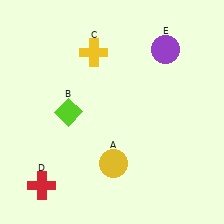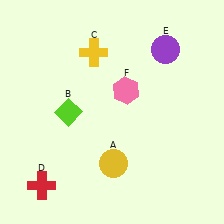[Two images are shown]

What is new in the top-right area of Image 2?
A pink hexagon (F) was added in the top-right area of Image 2.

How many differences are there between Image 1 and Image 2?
There is 1 difference between the two images.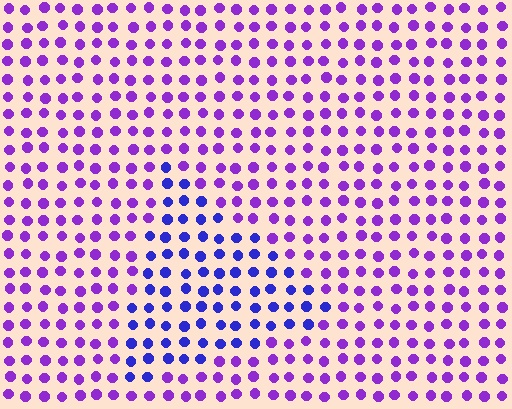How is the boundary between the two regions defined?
The boundary is defined purely by a slight shift in hue (about 37 degrees). Spacing, size, and orientation are identical on both sides.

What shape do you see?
I see a triangle.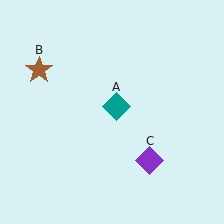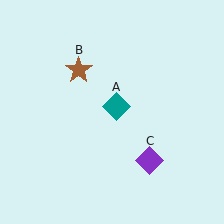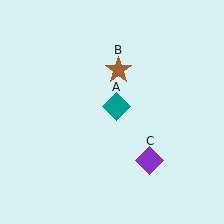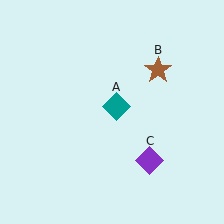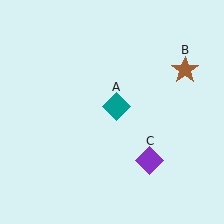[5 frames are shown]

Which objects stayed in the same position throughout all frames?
Teal diamond (object A) and purple diamond (object C) remained stationary.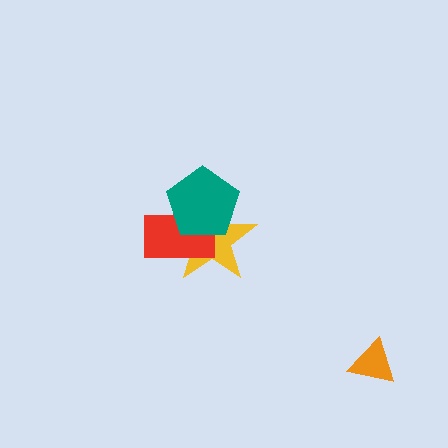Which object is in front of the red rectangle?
The teal pentagon is in front of the red rectangle.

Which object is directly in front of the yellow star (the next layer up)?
The red rectangle is directly in front of the yellow star.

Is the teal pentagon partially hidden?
No, no other shape covers it.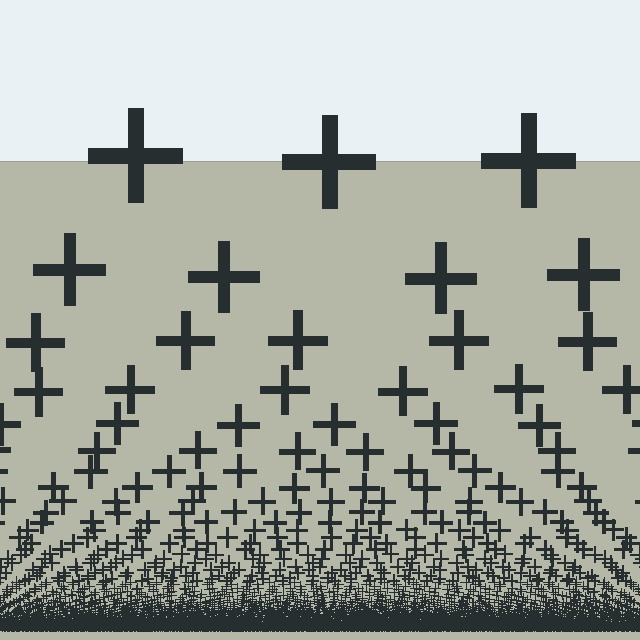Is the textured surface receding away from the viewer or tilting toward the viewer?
The surface appears to tilt toward the viewer. Texture elements get larger and sparser toward the top.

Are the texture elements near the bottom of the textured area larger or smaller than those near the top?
Smaller. The gradient is inverted — elements near the bottom are smaller and denser.